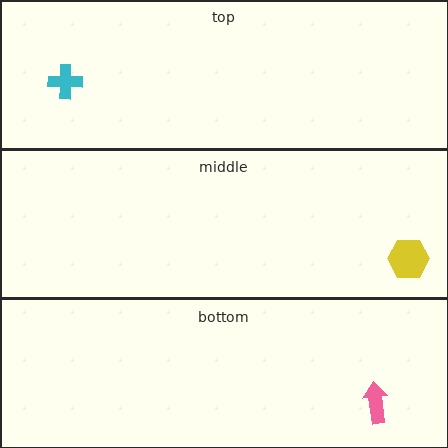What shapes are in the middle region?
The yellow hexagon.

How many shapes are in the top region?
1.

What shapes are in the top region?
The cyan cross.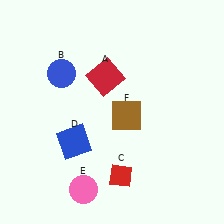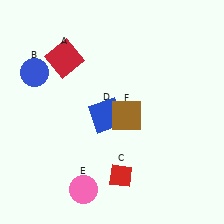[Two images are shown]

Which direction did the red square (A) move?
The red square (A) moved left.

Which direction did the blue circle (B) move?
The blue circle (B) moved left.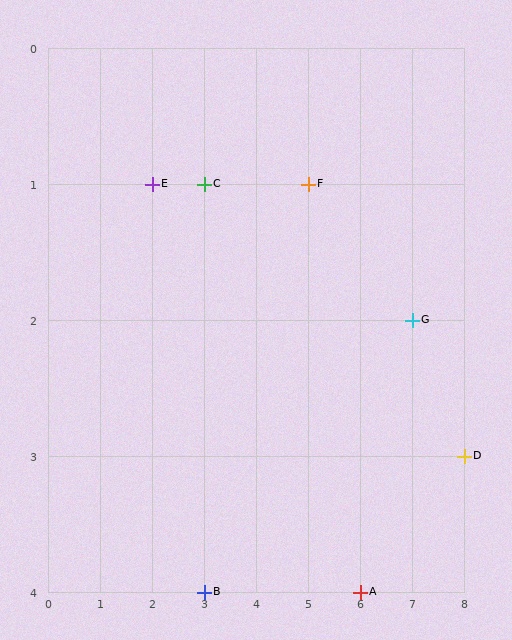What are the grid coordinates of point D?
Point D is at grid coordinates (8, 3).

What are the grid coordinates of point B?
Point B is at grid coordinates (3, 4).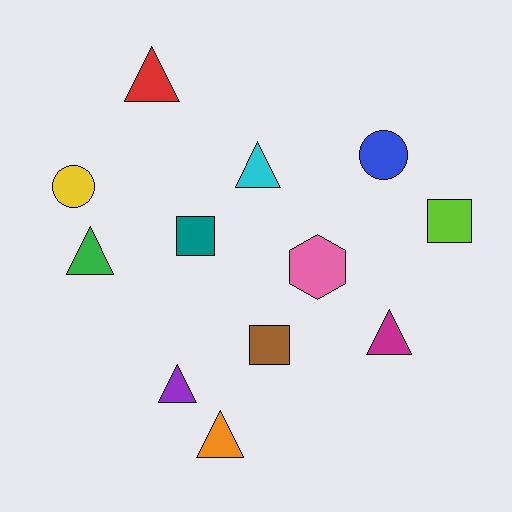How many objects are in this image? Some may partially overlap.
There are 12 objects.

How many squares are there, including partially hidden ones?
There are 3 squares.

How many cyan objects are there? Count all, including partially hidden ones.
There is 1 cyan object.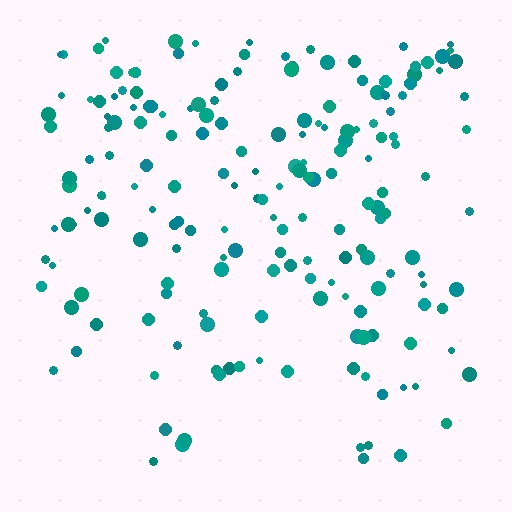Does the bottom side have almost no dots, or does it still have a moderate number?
Still a moderate number, just noticeably fewer than the top.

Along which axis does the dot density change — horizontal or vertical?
Vertical.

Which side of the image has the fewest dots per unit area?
The bottom.